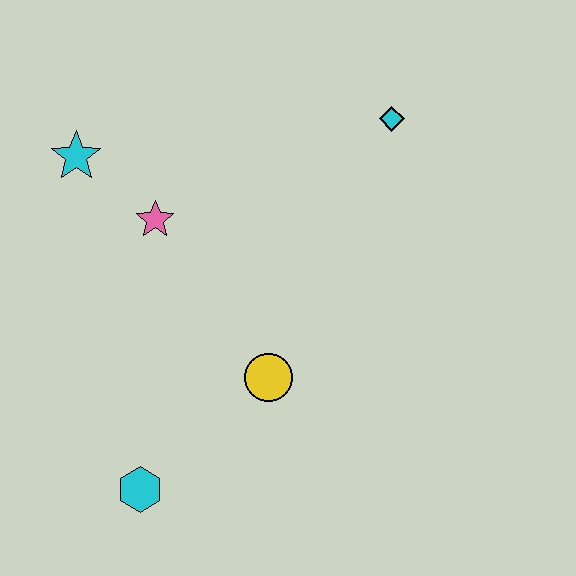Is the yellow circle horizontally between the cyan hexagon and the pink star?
No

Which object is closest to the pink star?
The cyan star is closest to the pink star.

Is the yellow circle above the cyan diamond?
No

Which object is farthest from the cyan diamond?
The cyan hexagon is farthest from the cyan diamond.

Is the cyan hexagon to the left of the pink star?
Yes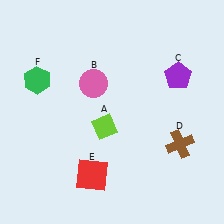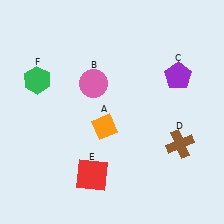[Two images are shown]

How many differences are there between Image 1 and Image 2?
There is 1 difference between the two images.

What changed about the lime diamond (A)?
In Image 1, A is lime. In Image 2, it changed to orange.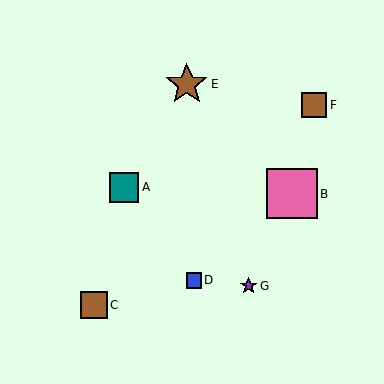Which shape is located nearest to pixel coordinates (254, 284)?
The purple star (labeled G) at (249, 286) is nearest to that location.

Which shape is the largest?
The pink square (labeled B) is the largest.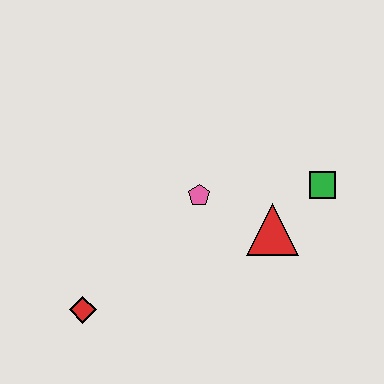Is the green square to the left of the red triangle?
No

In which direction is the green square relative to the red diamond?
The green square is to the right of the red diamond.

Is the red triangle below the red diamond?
No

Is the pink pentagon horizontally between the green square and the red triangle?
No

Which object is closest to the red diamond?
The pink pentagon is closest to the red diamond.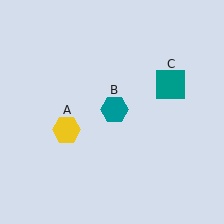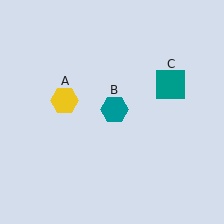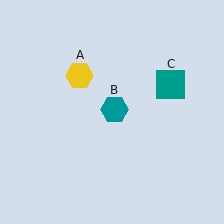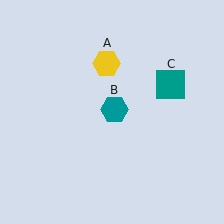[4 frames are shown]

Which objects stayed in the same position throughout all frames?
Teal hexagon (object B) and teal square (object C) remained stationary.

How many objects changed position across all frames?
1 object changed position: yellow hexagon (object A).